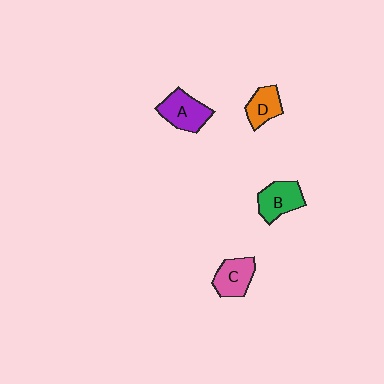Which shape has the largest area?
Shape A (purple).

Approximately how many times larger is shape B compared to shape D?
Approximately 1.3 times.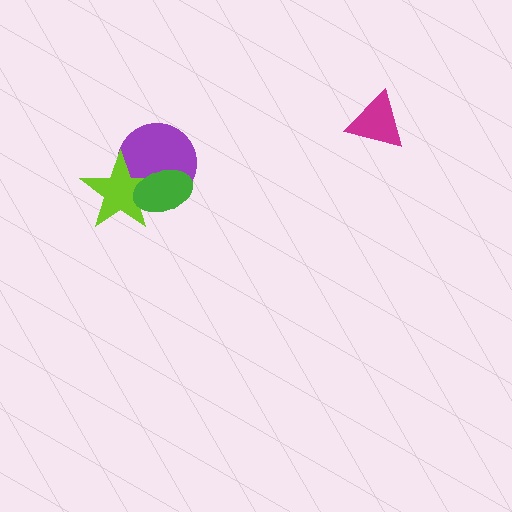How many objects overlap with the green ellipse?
2 objects overlap with the green ellipse.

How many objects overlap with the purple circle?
2 objects overlap with the purple circle.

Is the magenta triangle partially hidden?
No, no other shape covers it.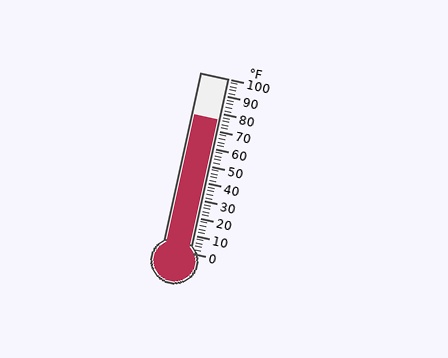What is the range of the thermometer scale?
The thermometer scale ranges from 0°F to 100°F.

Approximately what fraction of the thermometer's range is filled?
The thermometer is filled to approximately 75% of its range.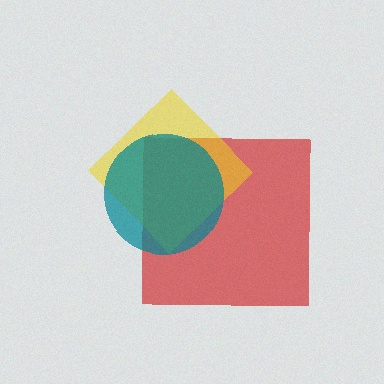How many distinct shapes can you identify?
There are 3 distinct shapes: a red square, a yellow diamond, a teal circle.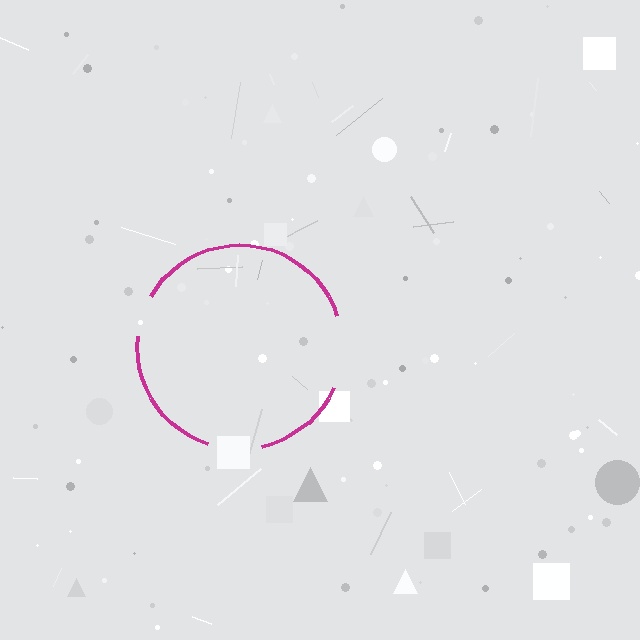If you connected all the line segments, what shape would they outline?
They would outline a circle.